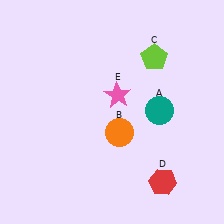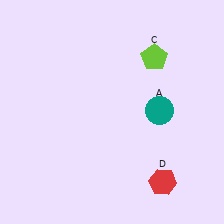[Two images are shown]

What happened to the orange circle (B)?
The orange circle (B) was removed in Image 2. It was in the bottom-right area of Image 1.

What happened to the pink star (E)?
The pink star (E) was removed in Image 2. It was in the top-right area of Image 1.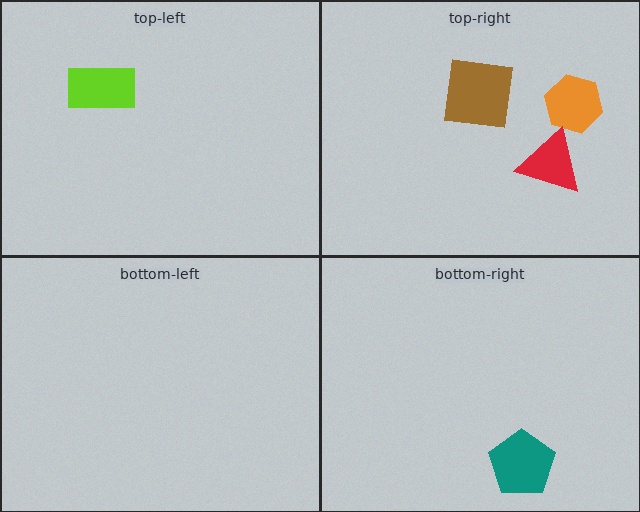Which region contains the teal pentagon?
The bottom-right region.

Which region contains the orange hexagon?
The top-right region.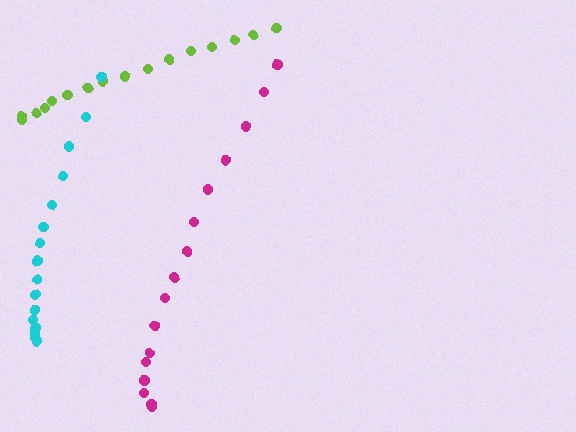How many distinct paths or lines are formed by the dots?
There are 3 distinct paths.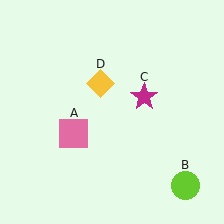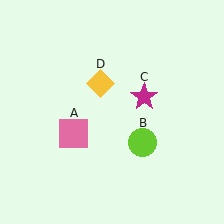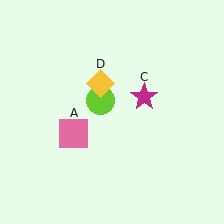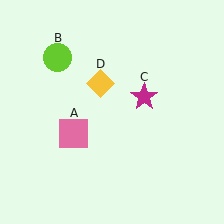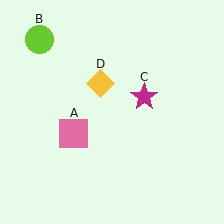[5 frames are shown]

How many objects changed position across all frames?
1 object changed position: lime circle (object B).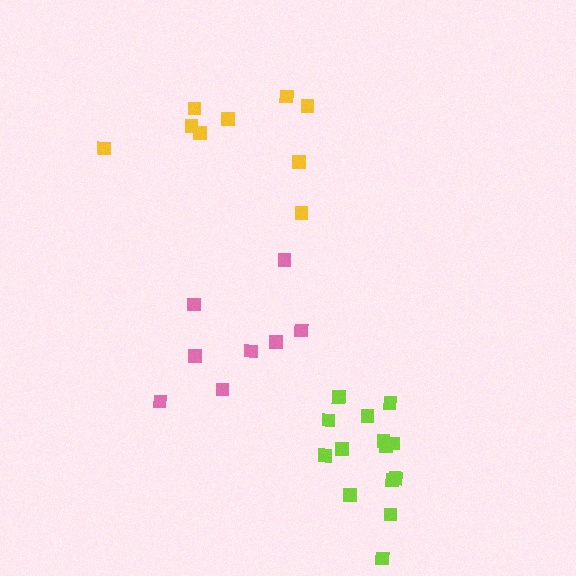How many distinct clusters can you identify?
There are 3 distinct clusters.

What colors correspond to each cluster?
The clusters are colored: yellow, lime, pink.